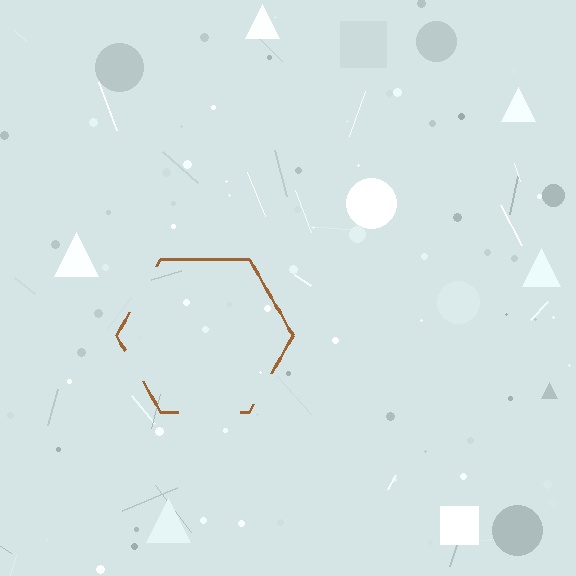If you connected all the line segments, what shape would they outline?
They would outline a hexagon.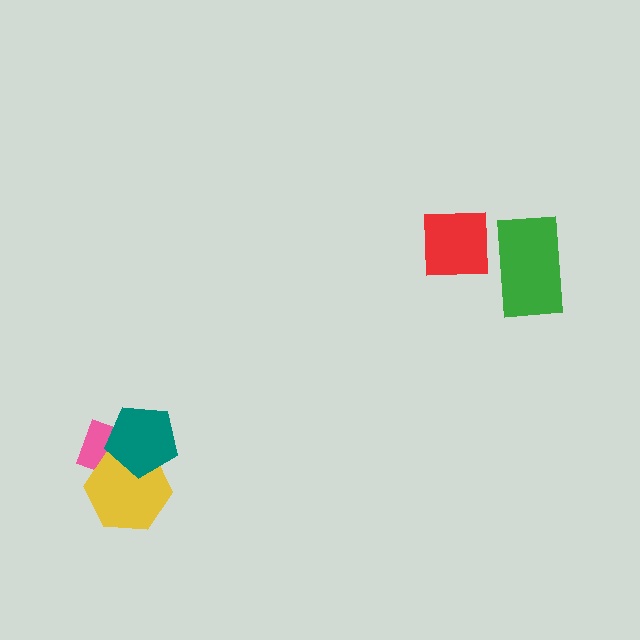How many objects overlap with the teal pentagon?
2 objects overlap with the teal pentagon.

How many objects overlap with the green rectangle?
1 object overlaps with the green rectangle.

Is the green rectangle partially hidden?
Yes, it is partially covered by another shape.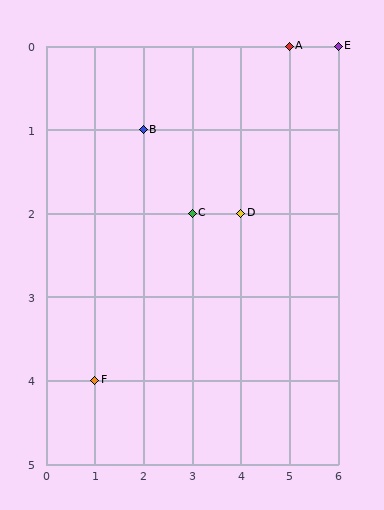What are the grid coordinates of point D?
Point D is at grid coordinates (4, 2).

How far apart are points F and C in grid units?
Points F and C are 2 columns and 2 rows apart (about 2.8 grid units diagonally).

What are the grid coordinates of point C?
Point C is at grid coordinates (3, 2).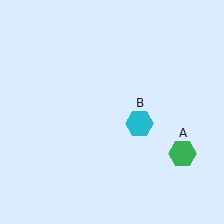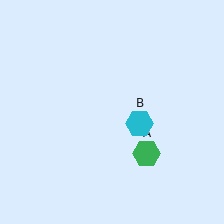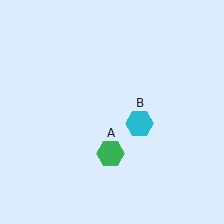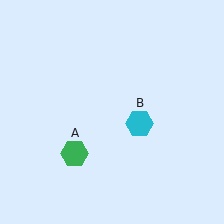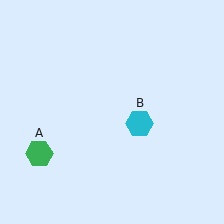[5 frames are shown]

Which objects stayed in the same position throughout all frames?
Cyan hexagon (object B) remained stationary.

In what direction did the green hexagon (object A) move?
The green hexagon (object A) moved left.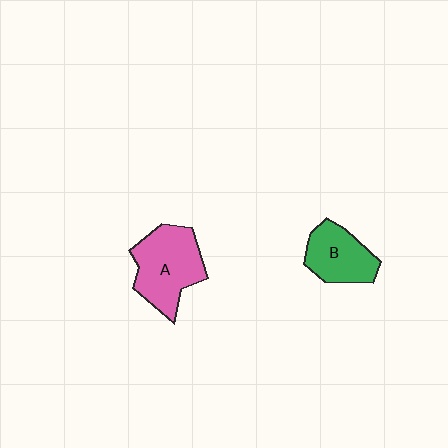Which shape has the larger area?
Shape A (pink).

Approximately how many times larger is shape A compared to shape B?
Approximately 1.4 times.